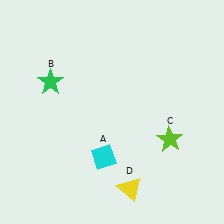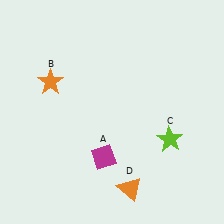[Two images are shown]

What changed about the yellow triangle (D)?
In Image 1, D is yellow. In Image 2, it changed to orange.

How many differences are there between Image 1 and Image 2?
There are 3 differences between the two images.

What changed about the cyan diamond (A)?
In Image 1, A is cyan. In Image 2, it changed to magenta.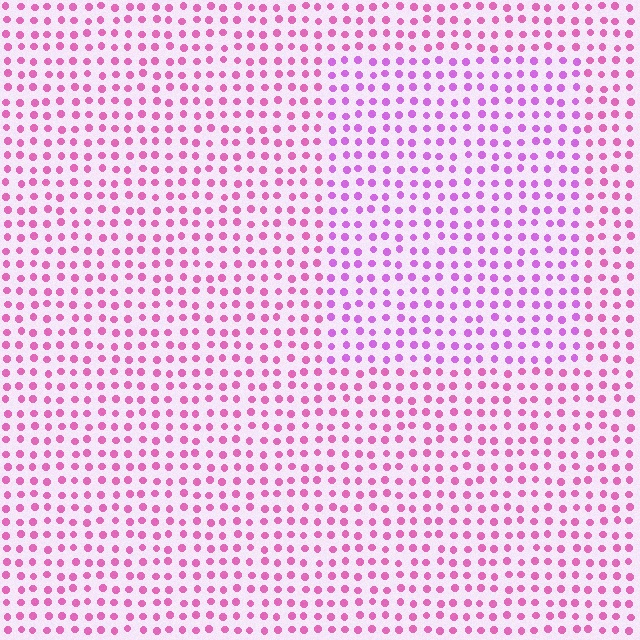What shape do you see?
I see a rectangle.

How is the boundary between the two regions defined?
The boundary is defined purely by a slight shift in hue (about 28 degrees). Spacing, size, and orientation are identical on both sides.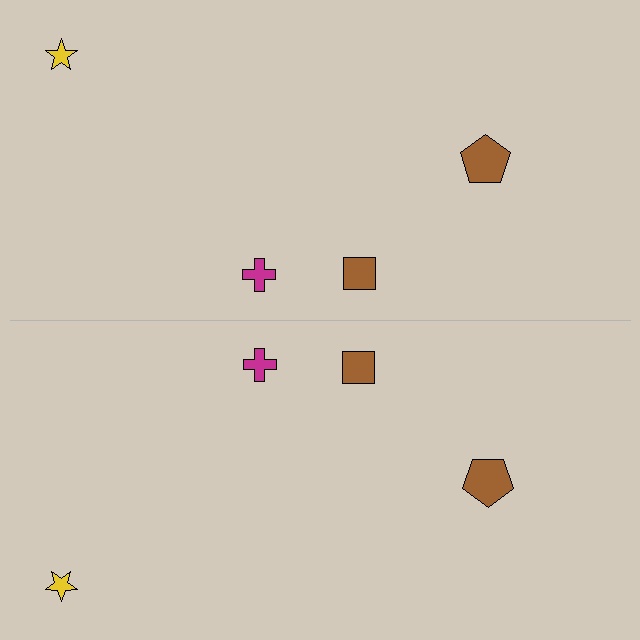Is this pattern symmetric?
Yes, this pattern has bilateral (reflection) symmetry.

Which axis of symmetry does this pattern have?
The pattern has a horizontal axis of symmetry running through the center of the image.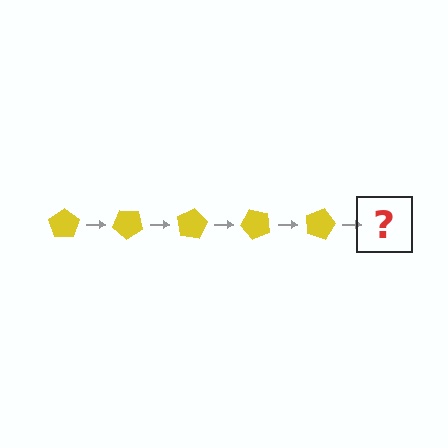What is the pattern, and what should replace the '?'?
The pattern is that the pentagon rotates 40 degrees each step. The '?' should be a yellow pentagon rotated 200 degrees.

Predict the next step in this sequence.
The next step is a yellow pentagon rotated 200 degrees.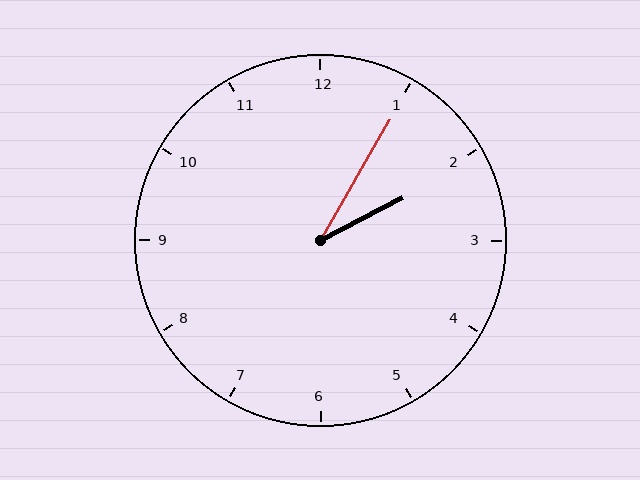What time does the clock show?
2:05.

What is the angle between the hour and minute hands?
Approximately 32 degrees.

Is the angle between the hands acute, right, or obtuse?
It is acute.